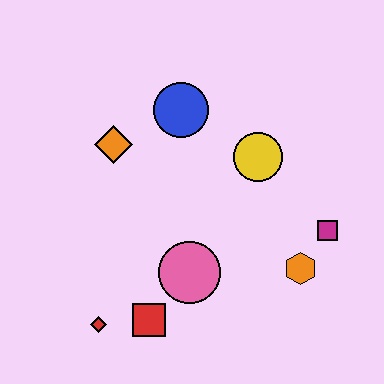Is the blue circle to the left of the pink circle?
Yes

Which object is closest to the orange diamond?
The blue circle is closest to the orange diamond.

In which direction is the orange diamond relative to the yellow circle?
The orange diamond is to the left of the yellow circle.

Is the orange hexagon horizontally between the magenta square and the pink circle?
Yes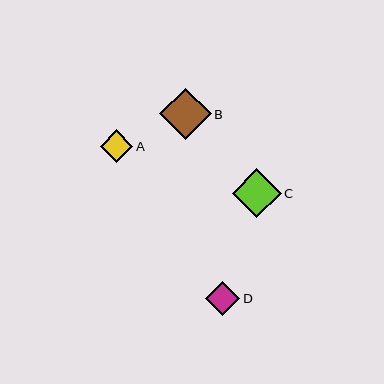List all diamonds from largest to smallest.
From largest to smallest: B, C, D, A.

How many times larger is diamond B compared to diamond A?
Diamond B is approximately 1.6 times the size of diamond A.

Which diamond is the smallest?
Diamond A is the smallest with a size of approximately 33 pixels.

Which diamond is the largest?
Diamond B is the largest with a size of approximately 51 pixels.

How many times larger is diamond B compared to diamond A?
Diamond B is approximately 1.6 times the size of diamond A.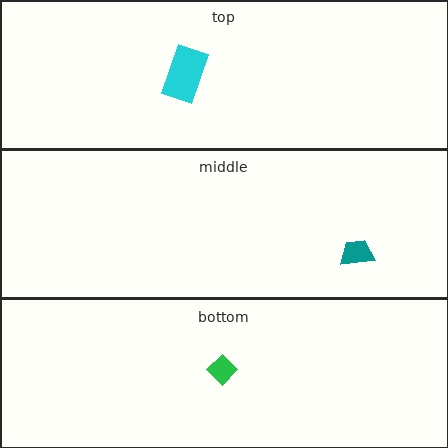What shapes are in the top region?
The cyan rectangle.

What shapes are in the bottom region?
The green diamond.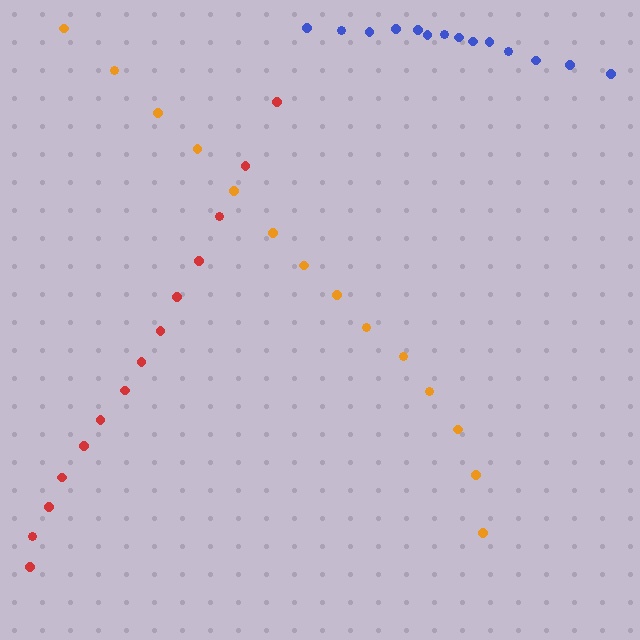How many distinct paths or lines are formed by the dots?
There are 3 distinct paths.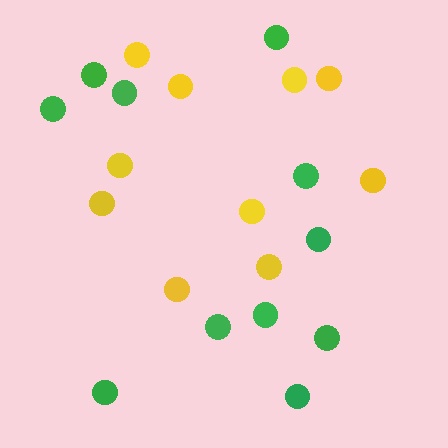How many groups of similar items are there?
There are 2 groups: one group of green circles (11) and one group of yellow circles (10).